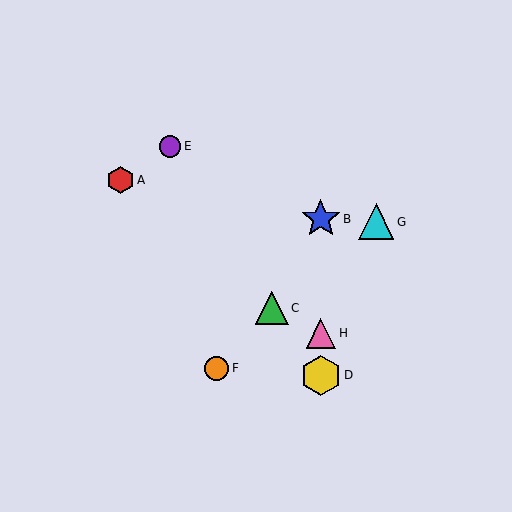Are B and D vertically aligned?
Yes, both are at x≈321.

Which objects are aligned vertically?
Objects B, D, H are aligned vertically.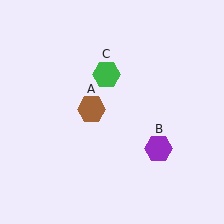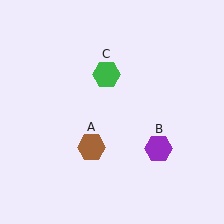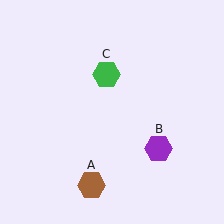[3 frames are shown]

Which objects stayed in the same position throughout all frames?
Purple hexagon (object B) and green hexagon (object C) remained stationary.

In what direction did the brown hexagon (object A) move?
The brown hexagon (object A) moved down.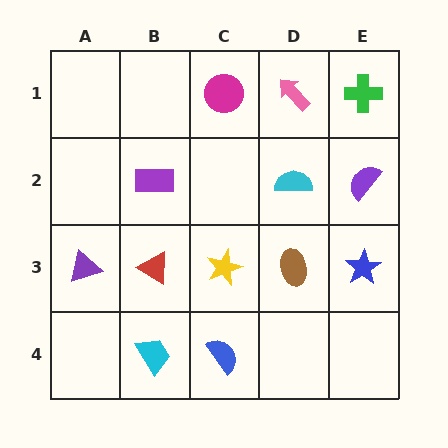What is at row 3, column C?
A yellow star.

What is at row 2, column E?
A purple semicircle.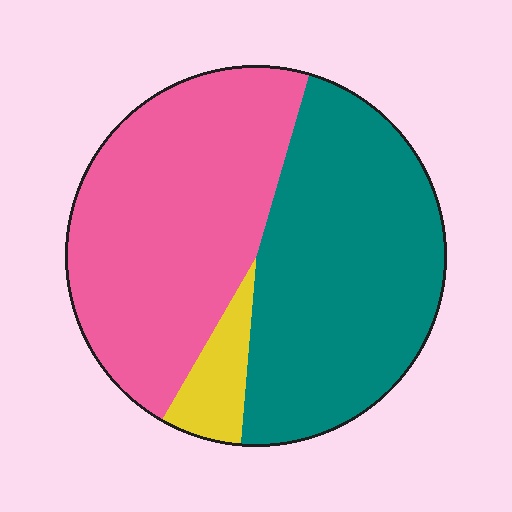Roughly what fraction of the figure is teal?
Teal takes up about one half (1/2) of the figure.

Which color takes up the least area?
Yellow, at roughly 5%.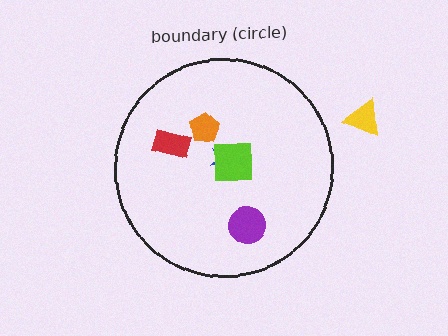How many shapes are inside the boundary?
5 inside, 1 outside.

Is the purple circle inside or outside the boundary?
Inside.